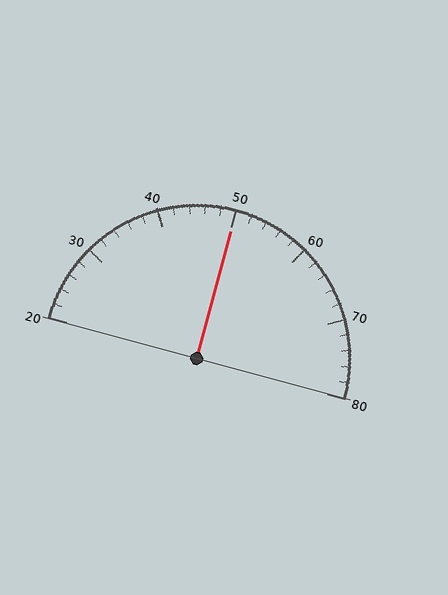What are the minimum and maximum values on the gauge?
The gauge ranges from 20 to 80.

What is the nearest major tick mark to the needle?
The nearest major tick mark is 50.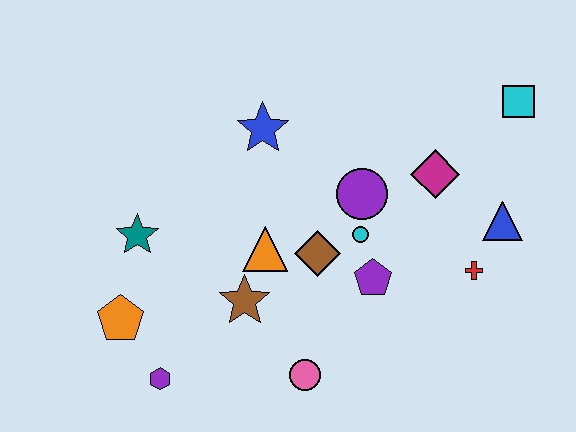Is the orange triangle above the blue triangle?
No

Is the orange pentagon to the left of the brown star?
Yes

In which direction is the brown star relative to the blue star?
The brown star is below the blue star.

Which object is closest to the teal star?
The orange pentagon is closest to the teal star.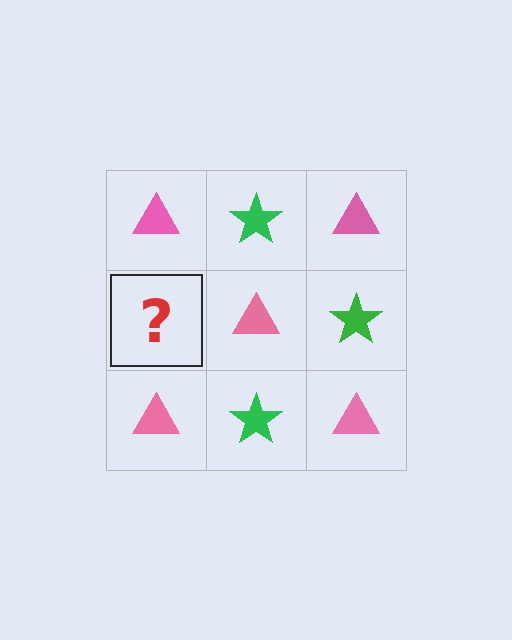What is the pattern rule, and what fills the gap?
The rule is that it alternates pink triangle and green star in a checkerboard pattern. The gap should be filled with a green star.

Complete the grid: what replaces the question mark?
The question mark should be replaced with a green star.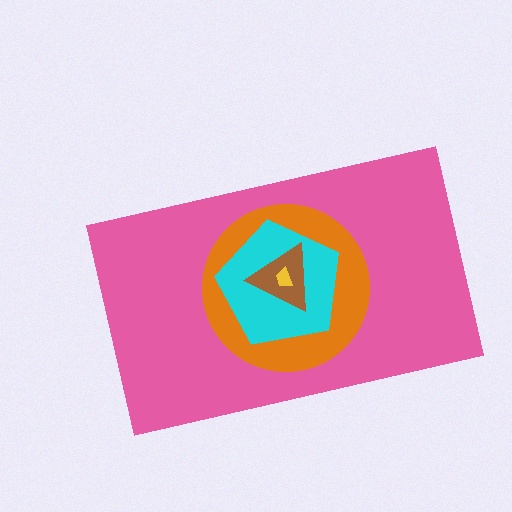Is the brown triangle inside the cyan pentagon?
Yes.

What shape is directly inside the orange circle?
The cyan pentagon.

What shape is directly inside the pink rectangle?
The orange circle.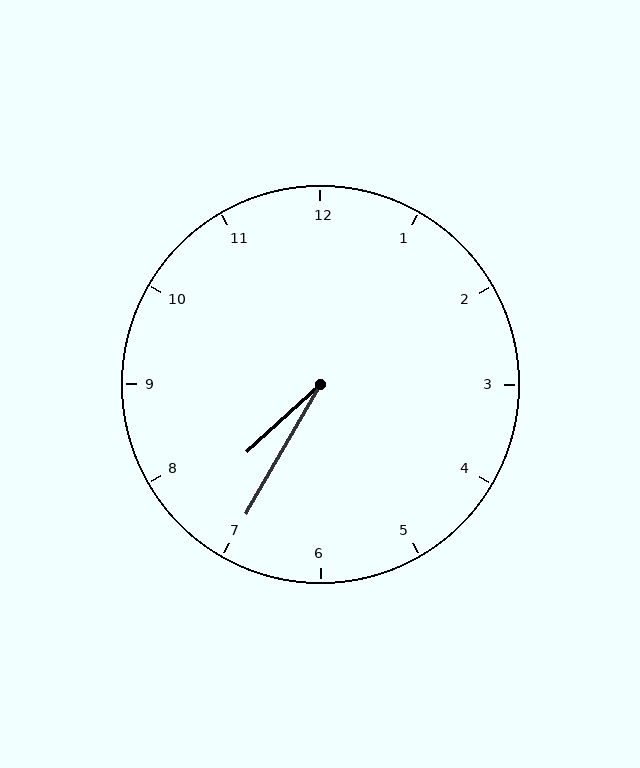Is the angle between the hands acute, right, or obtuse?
It is acute.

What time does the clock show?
7:35.